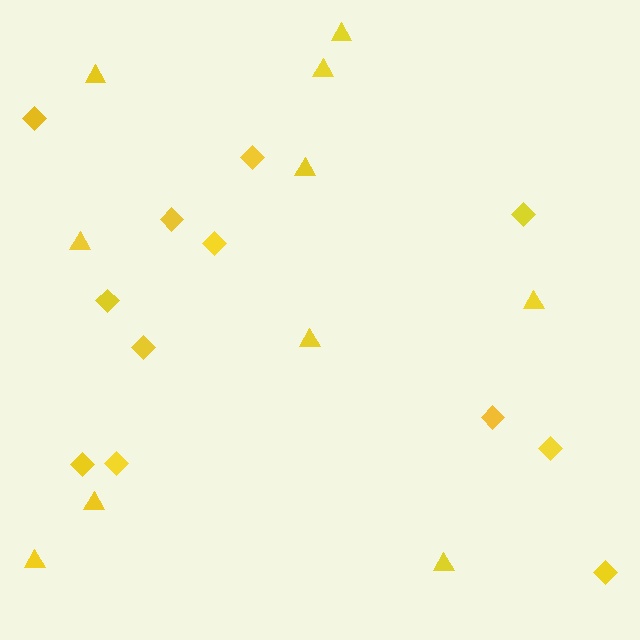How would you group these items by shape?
There are 2 groups: one group of diamonds (12) and one group of triangles (10).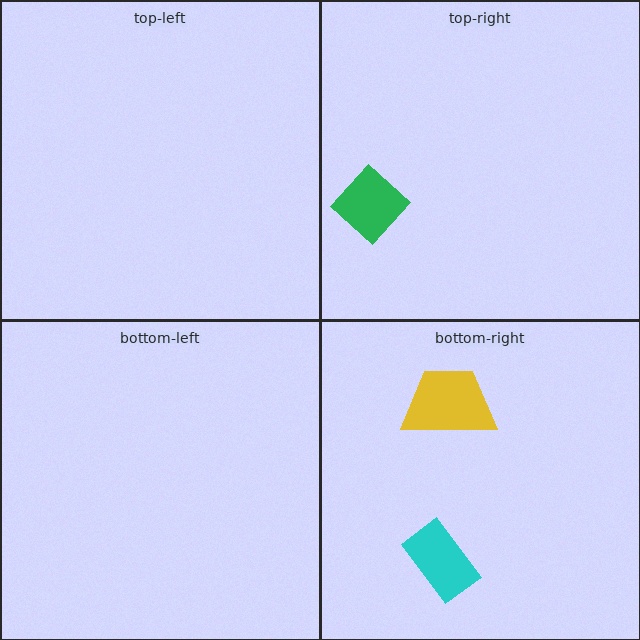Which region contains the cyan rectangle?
The bottom-right region.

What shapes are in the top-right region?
The green diamond.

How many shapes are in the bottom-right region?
2.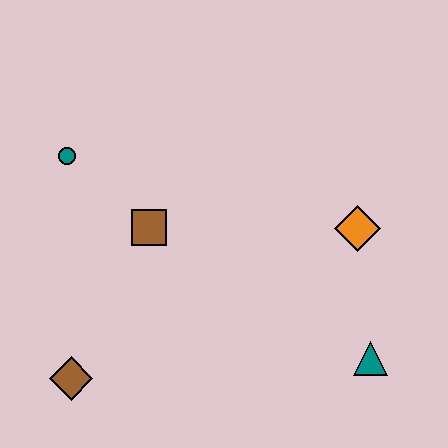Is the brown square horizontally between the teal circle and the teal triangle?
Yes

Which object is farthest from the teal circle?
The teal triangle is farthest from the teal circle.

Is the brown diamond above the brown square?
No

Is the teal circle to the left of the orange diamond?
Yes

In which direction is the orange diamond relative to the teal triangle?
The orange diamond is above the teal triangle.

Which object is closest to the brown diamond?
The brown square is closest to the brown diamond.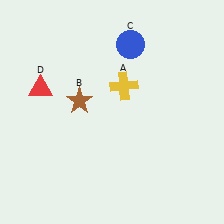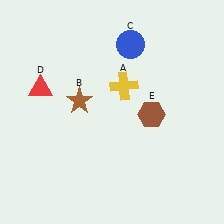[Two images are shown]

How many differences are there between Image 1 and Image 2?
There is 1 difference between the two images.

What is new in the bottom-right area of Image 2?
A brown hexagon (E) was added in the bottom-right area of Image 2.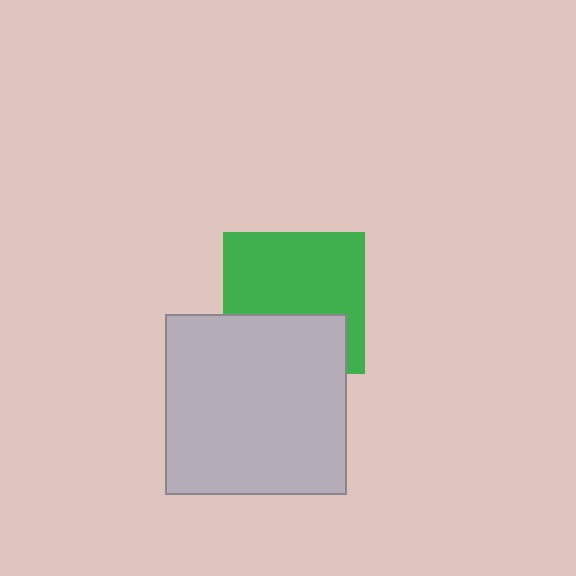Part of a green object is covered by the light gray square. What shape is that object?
It is a square.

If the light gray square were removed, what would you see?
You would see the complete green square.